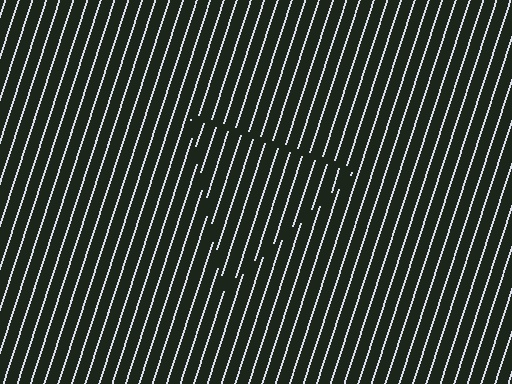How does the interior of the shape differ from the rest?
The interior of the shape contains the same grating, shifted by half a period — the contour is defined by the phase discontinuity where line-ends from the inner and outer gratings abut.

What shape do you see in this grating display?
An illusory triangle. The interior of the shape contains the same grating, shifted by half a period — the contour is defined by the phase discontinuity where line-ends from the inner and outer gratings abut.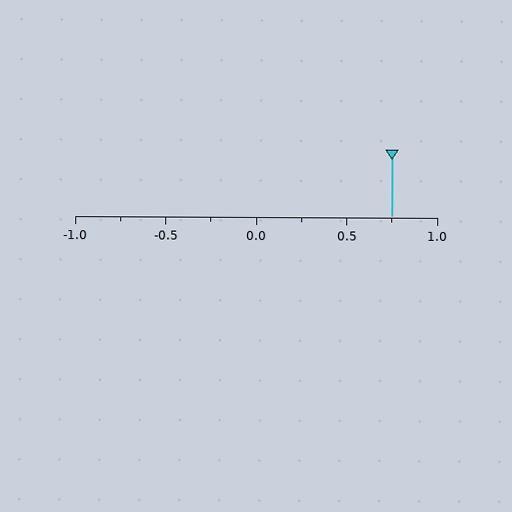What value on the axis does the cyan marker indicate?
The marker indicates approximately 0.75.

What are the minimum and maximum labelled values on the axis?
The axis runs from -1.0 to 1.0.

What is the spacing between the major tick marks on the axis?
The major ticks are spaced 0.5 apart.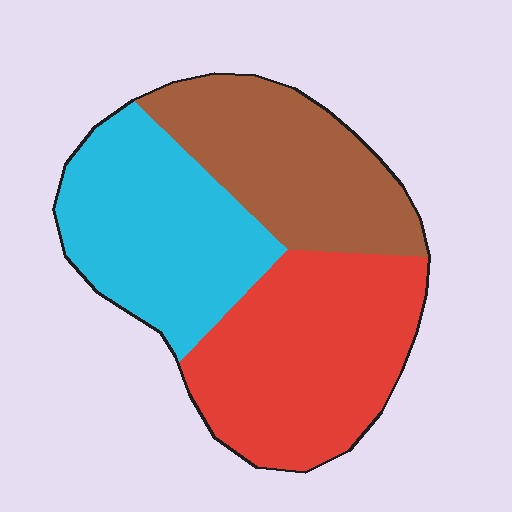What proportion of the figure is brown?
Brown takes up between a quarter and a half of the figure.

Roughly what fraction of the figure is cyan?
Cyan covers around 35% of the figure.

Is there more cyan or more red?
Red.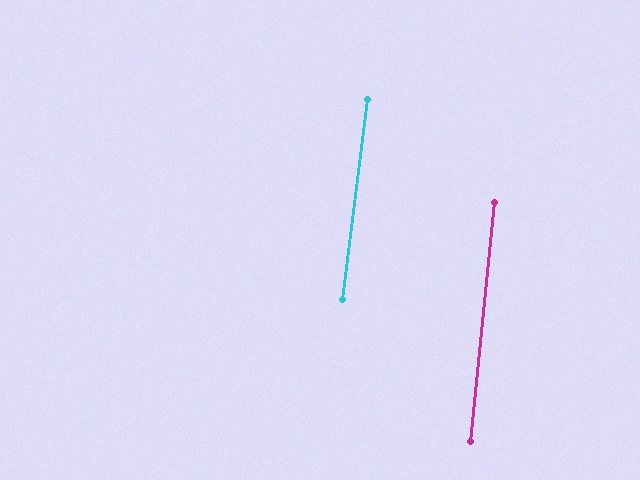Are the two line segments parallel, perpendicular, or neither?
Parallel — their directions differ by only 1.5°.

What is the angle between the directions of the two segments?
Approximately 1 degree.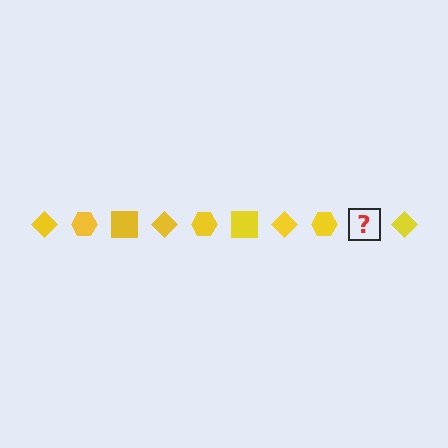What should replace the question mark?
The question mark should be replaced with a yellow square.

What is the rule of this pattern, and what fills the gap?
The rule is that the pattern cycles through diamond, hexagon, square shapes in yellow. The gap should be filled with a yellow square.